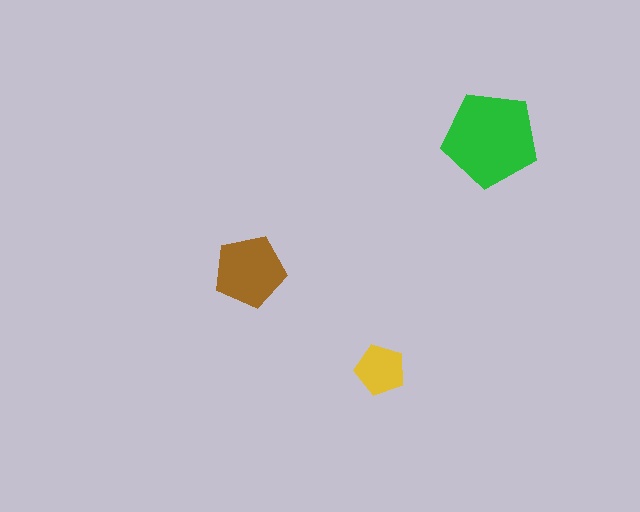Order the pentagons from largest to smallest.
the green one, the brown one, the yellow one.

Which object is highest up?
The green pentagon is topmost.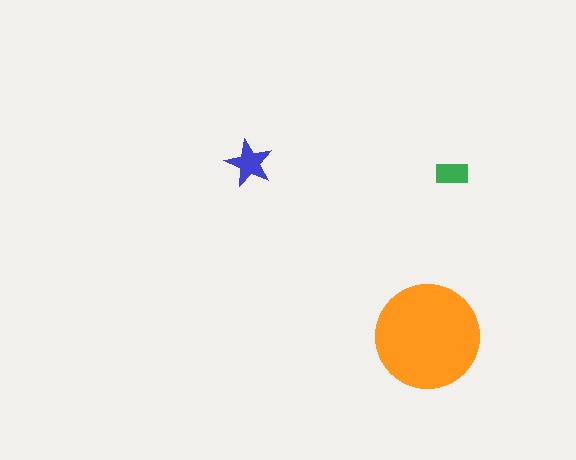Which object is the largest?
The orange circle.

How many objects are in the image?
There are 3 objects in the image.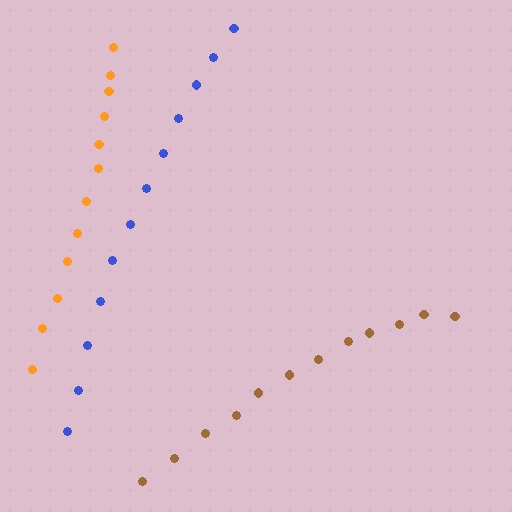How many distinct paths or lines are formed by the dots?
There are 3 distinct paths.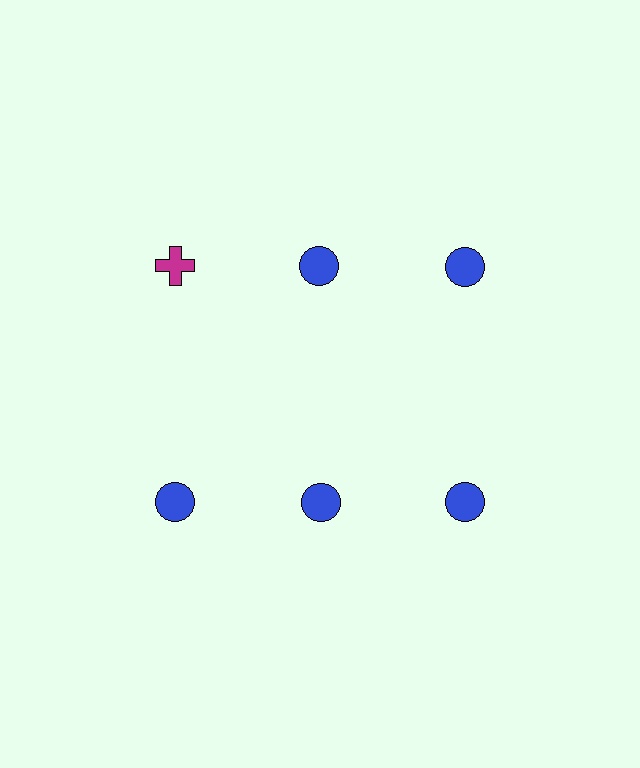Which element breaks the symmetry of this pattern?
The magenta cross in the top row, leftmost column breaks the symmetry. All other shapes are blue circles.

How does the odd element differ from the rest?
It differs in both color (magenta instead of blue) and shape (cross instead of circle).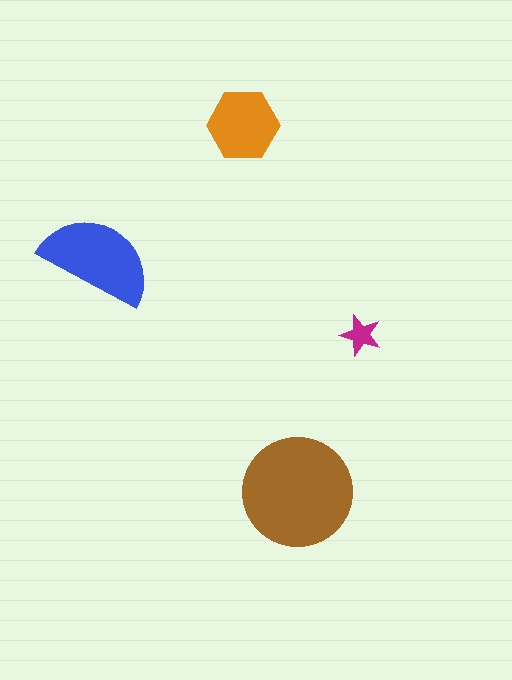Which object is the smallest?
The magenta star.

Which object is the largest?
The brown circle.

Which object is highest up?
The orange hexagon is topmost.